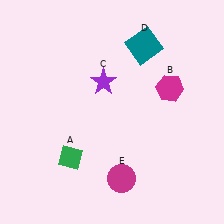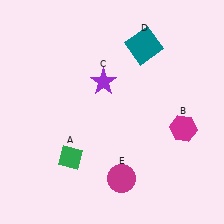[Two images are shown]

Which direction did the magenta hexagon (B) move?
The magenta hexagon (B) moved down.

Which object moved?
The magenta hexagon (B) moved down.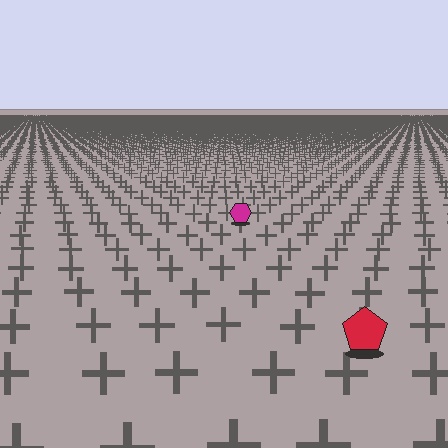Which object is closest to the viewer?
The red pentagon is closest. The texture marks near it are larger and more spread out.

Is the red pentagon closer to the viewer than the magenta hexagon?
Yes. The red pentagon is closer — you can tell from the texture gradient: the ground texture is coarser near it.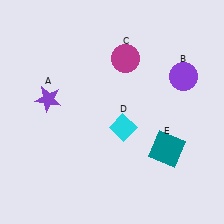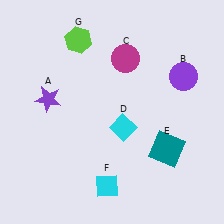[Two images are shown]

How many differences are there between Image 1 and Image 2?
There are 2 differences between the two images.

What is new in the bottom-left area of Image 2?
A cyan diamond (F) was added in the bottom-left area of Image 2.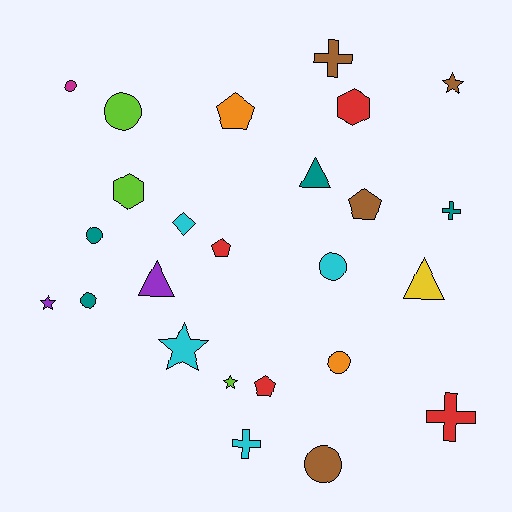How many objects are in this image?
There are 25 objects.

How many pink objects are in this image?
There are no pink objects.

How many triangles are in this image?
There are 3 triangles.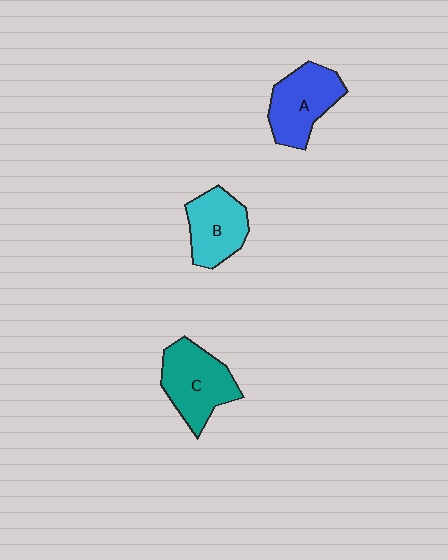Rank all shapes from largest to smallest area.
From largest to smallest: C (teal), A (blue), B (cyan).